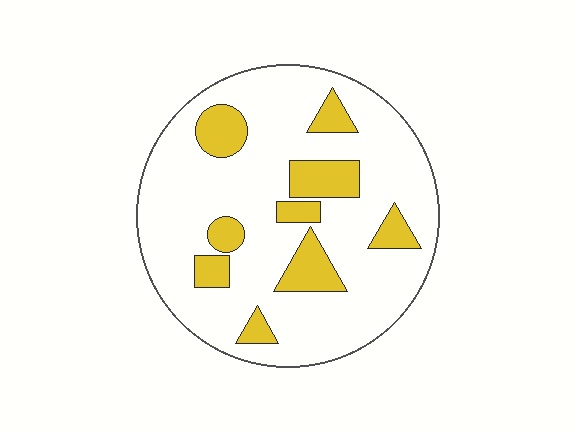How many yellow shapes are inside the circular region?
9.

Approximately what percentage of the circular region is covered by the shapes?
Approximately 20%.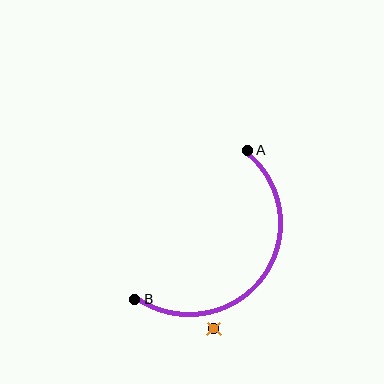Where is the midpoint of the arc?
The arc midpoint is the point on the curve farthest from the straight line joining A and B. It sits below and to the right of that line.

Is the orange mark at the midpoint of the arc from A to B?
No — the orange mark does not lie on the arc at all. It sits slightly outside the curve.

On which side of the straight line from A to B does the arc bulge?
The arc bulges below and to the right of the straight line connecting A and B.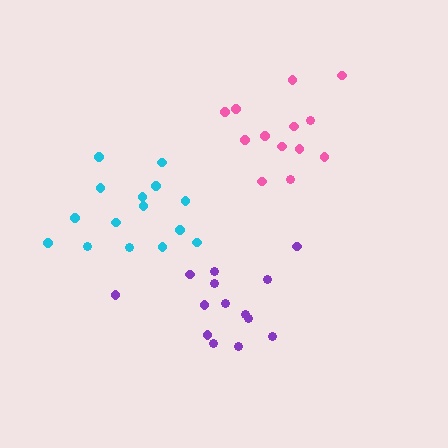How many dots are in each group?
Group 1: 15 dots, Group 2: 13 dots, Group 3: 14 dots (42 total).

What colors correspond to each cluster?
The clusters are colored: cyan, pink, purple.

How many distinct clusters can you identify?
There are 3 distinct clusters.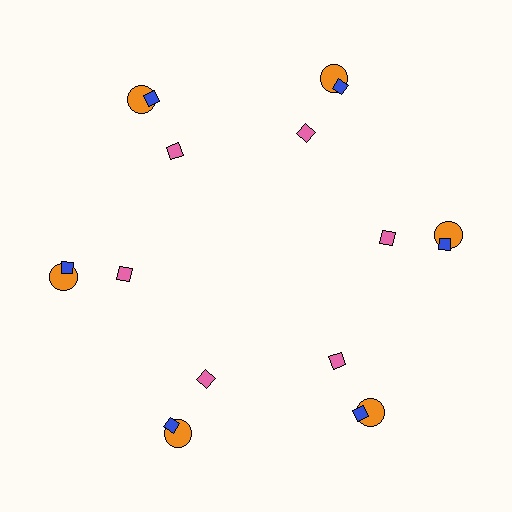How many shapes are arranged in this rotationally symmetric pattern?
There are 18 shapes, arranged in 6 groups of 3.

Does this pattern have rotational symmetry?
Yes, this pattern has 6-fold rotational symmetry. It looks the same after rotating 60 degrees around the center.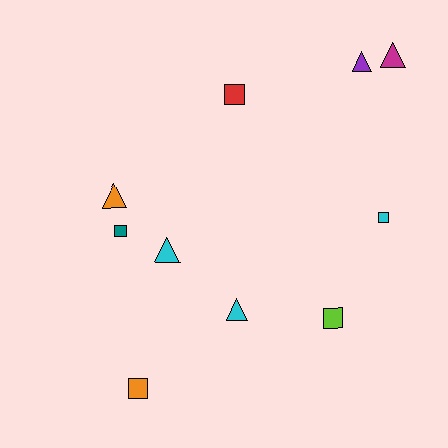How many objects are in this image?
There are 10 objects.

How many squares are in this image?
There are 5 squares.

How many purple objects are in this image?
There is 1 purple object.